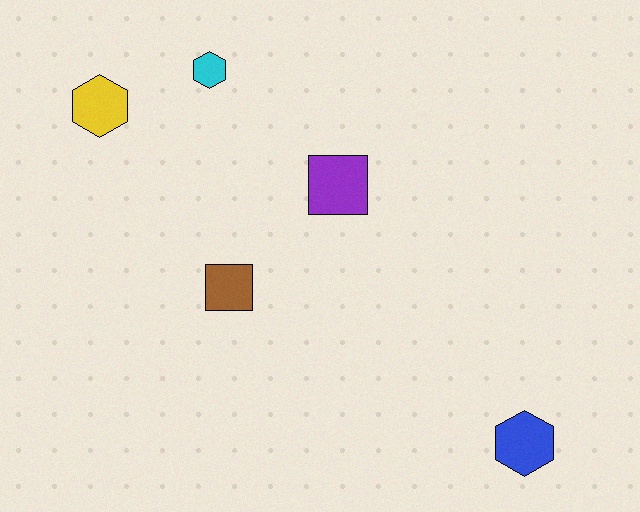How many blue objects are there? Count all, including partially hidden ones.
There is 1 blue object.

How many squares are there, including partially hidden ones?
There are 2 squares.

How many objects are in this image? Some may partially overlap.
There are 5 objects.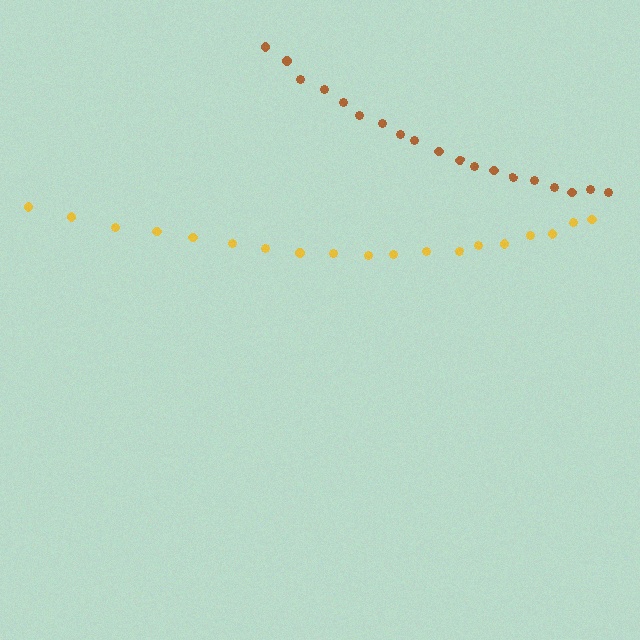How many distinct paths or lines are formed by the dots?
There are 2 distinct paths.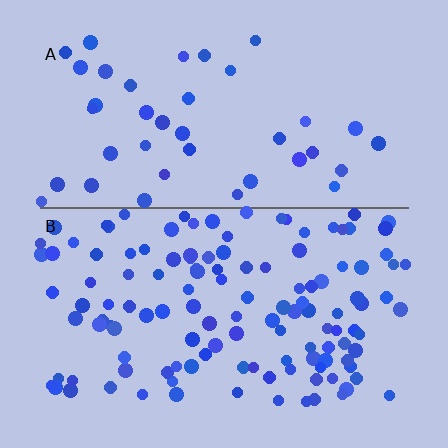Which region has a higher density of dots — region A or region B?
B (the bottom).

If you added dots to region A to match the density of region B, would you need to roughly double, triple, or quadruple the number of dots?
Approximately triple.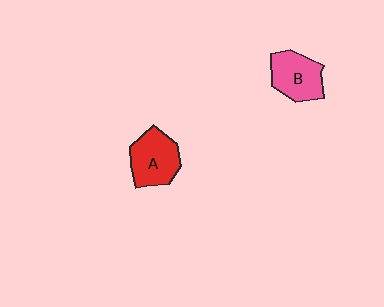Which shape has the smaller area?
Shape B (pink).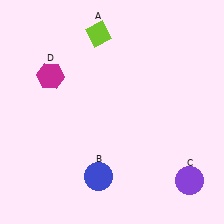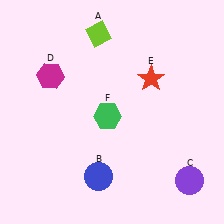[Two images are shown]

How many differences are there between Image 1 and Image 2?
There are 2 differences between the two images.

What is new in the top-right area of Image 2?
A red star (E) was added in the top-right area of Image 2.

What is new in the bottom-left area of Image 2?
A green hexagon (F) was added in the bottom-left area of Image 2.